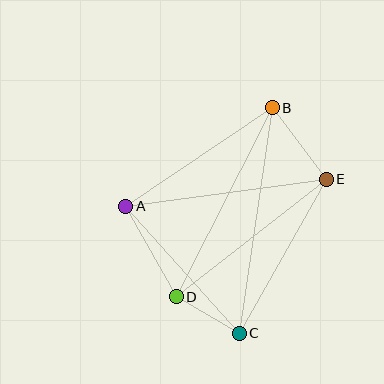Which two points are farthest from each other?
Points B and C are farthest from each other.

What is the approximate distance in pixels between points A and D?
The distance between A and D is approximately 104 pixels.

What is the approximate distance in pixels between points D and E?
The distance between D and E is approximately 191 pixels.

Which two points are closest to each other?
Points C and D are closest to each other.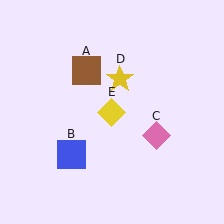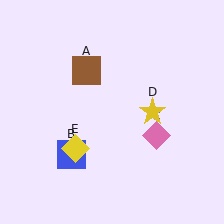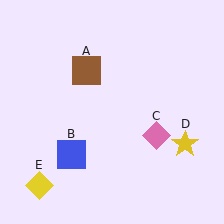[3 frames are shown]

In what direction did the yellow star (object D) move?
The yellow star (object D) moved down and to the right.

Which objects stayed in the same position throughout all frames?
Brown square (object A) and blue square (object B) and pink diamond (object C) remained stationary.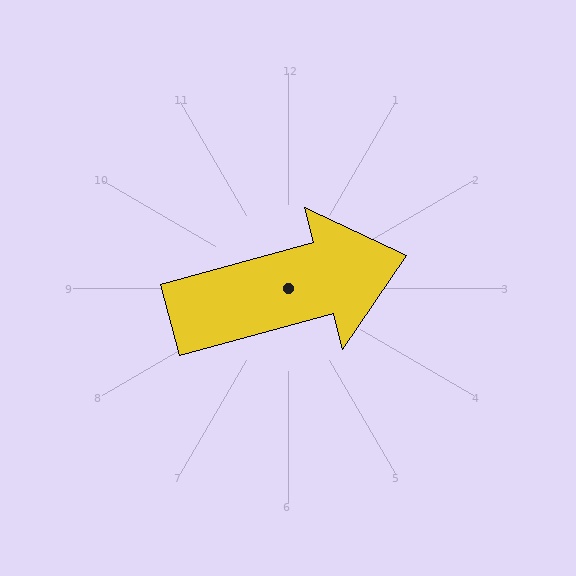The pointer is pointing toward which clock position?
Roughly 2 o'clock.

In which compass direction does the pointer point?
East.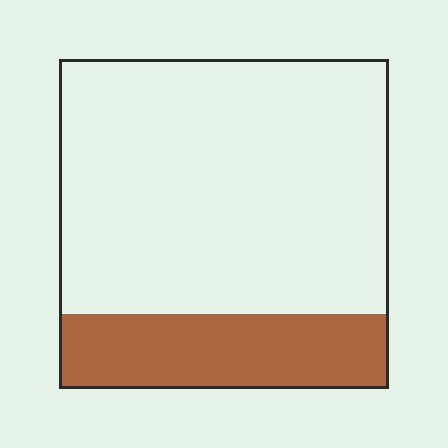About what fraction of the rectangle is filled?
About one quarter (1/4).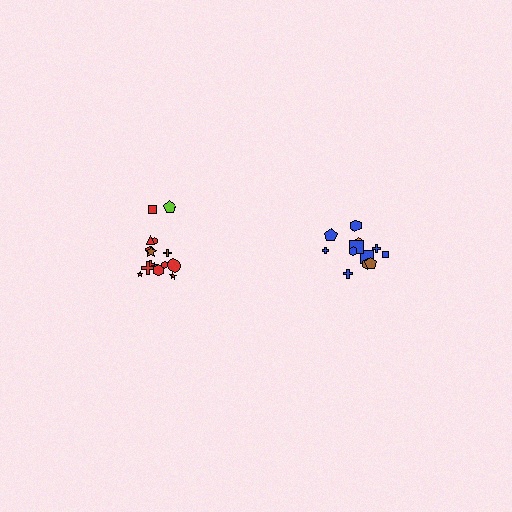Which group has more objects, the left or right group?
The left group.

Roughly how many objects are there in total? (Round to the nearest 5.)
Roughly 25 objects in total.